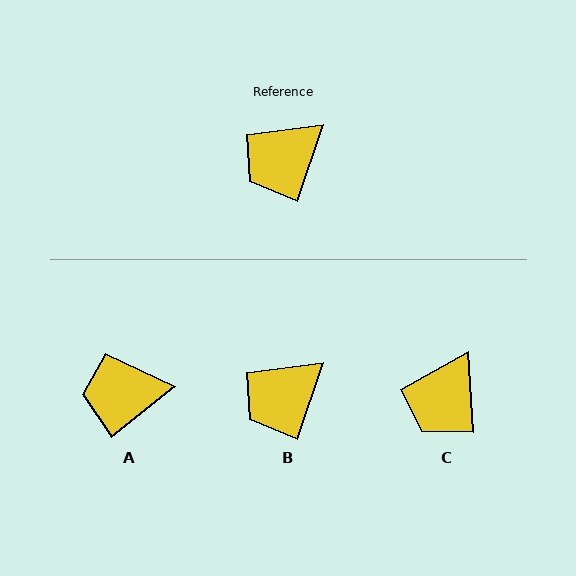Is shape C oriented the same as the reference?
No, it is off by about 22 degrees.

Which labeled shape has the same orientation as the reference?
B.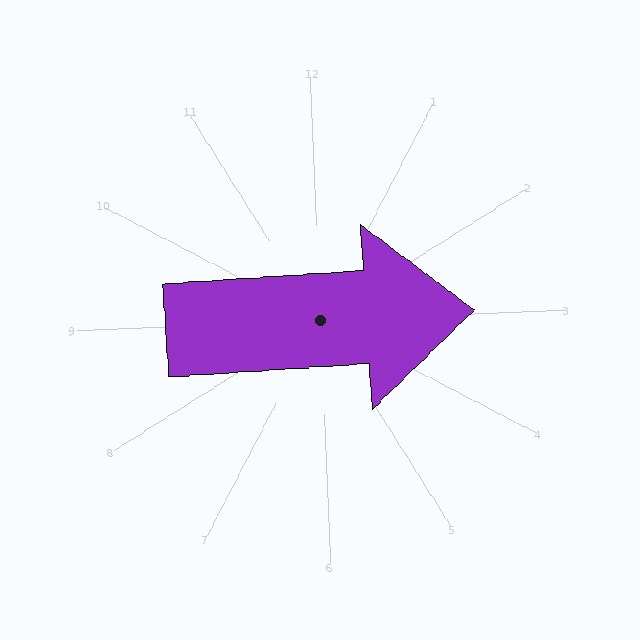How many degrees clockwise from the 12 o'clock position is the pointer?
Approximately 89 degrees.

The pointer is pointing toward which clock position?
Roughly 3 o'clock.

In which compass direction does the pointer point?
East.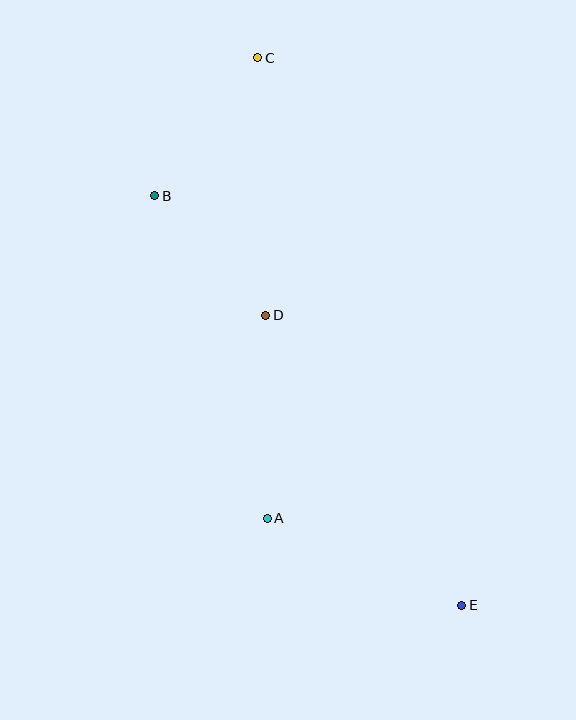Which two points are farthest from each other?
Points C and E are farthest from each other.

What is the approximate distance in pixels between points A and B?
The distance between A and B is approximately 342 pixels.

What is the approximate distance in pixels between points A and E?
The distance between A and E is approximately 213 pixels.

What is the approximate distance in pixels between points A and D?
The distance between A and D is approximately 203 pixels.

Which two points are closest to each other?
Points B and D are closest to each other.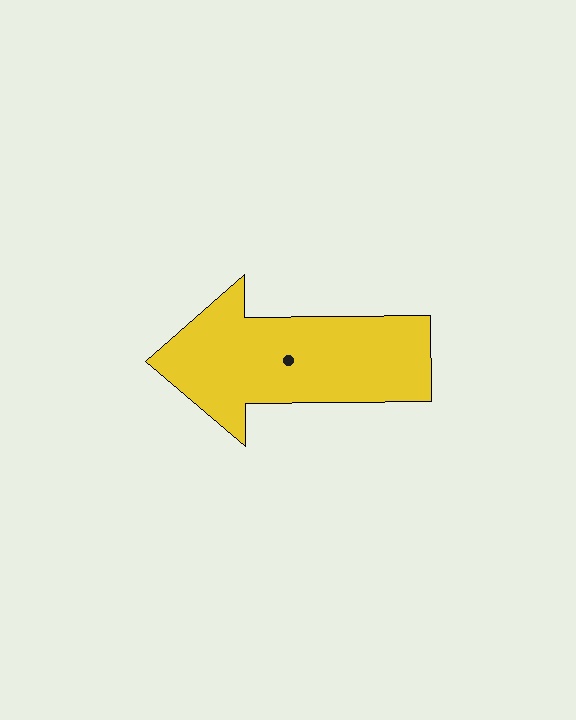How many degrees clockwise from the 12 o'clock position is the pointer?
Approximately 269 degrees.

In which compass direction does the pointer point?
West.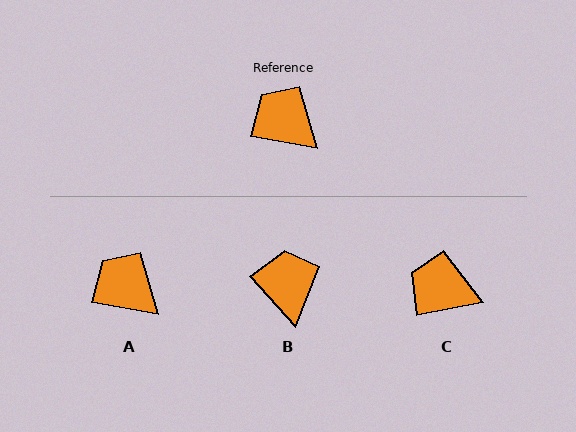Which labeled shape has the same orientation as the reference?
A.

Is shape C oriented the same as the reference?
No, it is off by about 21 degrees.